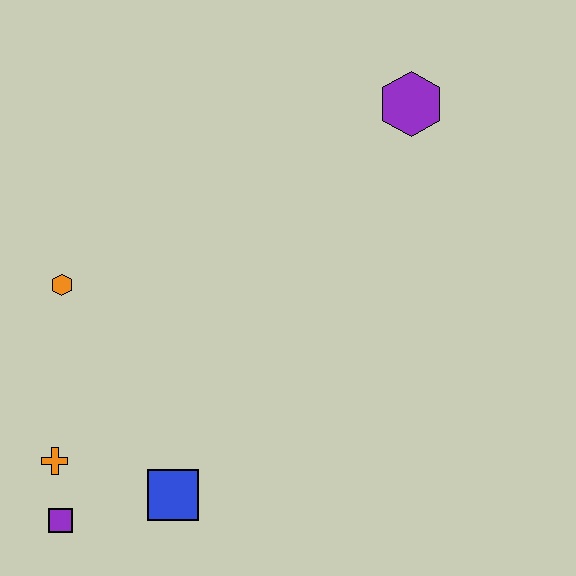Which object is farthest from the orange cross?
The purple hexagon is farthest from the orange cross.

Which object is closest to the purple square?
The orange cross is closest to the purple square.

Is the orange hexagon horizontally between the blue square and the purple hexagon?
No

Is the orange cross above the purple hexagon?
No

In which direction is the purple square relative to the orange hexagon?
The purple square is below the orange hexagon.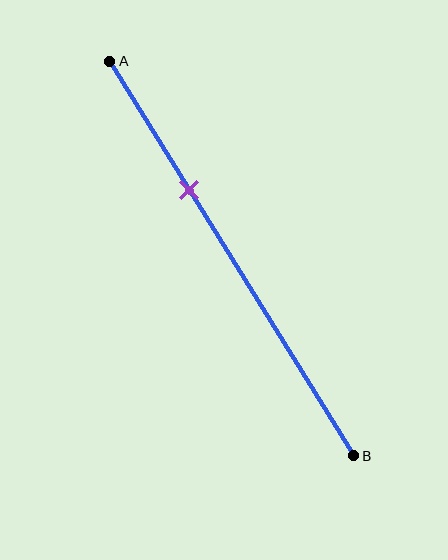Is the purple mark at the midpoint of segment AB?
No, the mark is at about 35% from A, not at the 50% midpoint.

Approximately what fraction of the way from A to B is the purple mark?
The purple mark is approximately 35% of the way from A to B.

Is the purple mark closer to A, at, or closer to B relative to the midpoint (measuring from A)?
The purple mark is closer to point A than the midpoint of segment AB.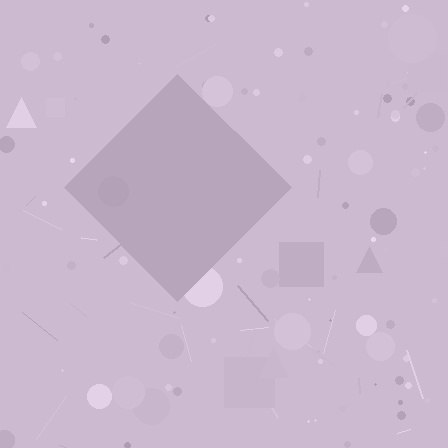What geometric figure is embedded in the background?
A diamond is embedded in the background.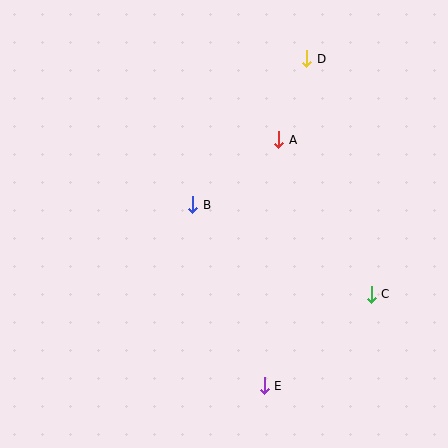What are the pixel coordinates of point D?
Point D is at (307, 59).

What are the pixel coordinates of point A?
Point A is at (279, 140).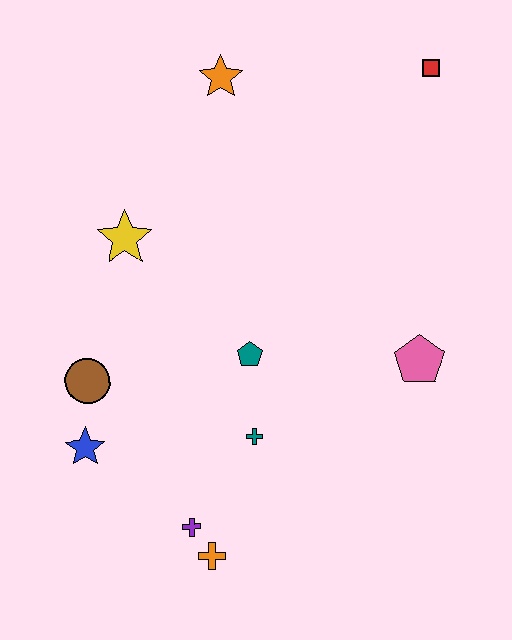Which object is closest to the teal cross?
The teal pentagon is closest to the teal cross.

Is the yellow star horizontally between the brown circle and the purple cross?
Yes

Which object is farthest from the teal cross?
The red square is farthest from the teal cross.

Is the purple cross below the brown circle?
Yes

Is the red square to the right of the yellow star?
Yes